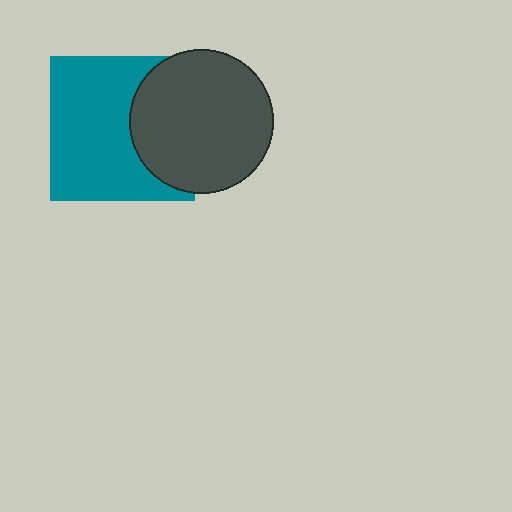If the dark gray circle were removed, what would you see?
You would see the complete teal square.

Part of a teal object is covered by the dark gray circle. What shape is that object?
It is a square.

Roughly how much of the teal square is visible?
Most of it is visible (roughly 66%).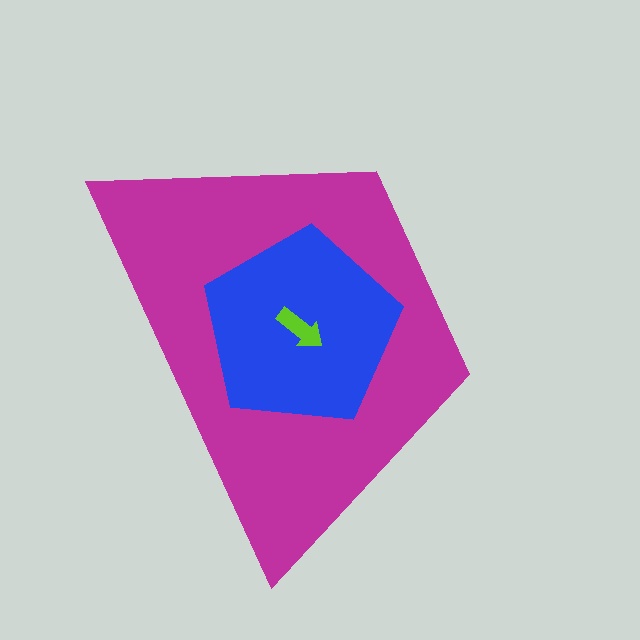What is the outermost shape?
The magenta trapezoid.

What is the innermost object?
The lime arrow.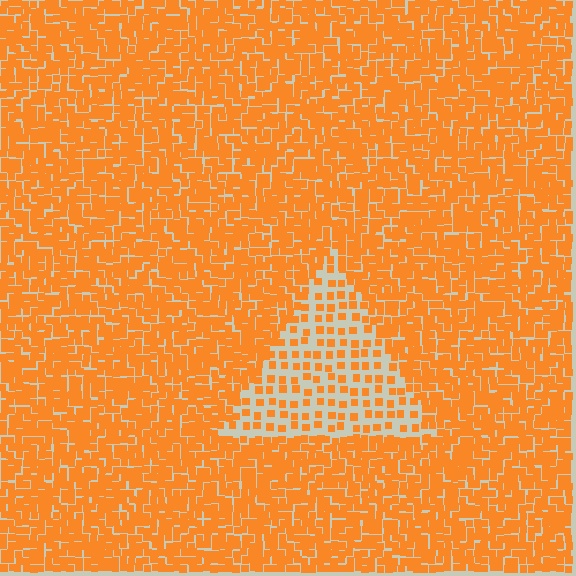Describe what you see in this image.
The image contains small orange elements arranged at two different densities. A triangle-shaped region is visible where the elements are less densely packed than the surrounding area.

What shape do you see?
I see a triangle.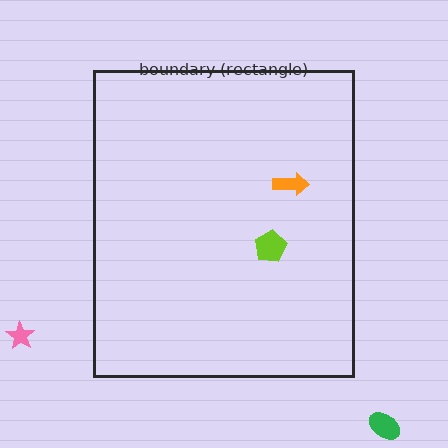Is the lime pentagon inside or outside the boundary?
Inside.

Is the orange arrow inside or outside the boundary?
Inside.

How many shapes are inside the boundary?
2 inside, 2 outside.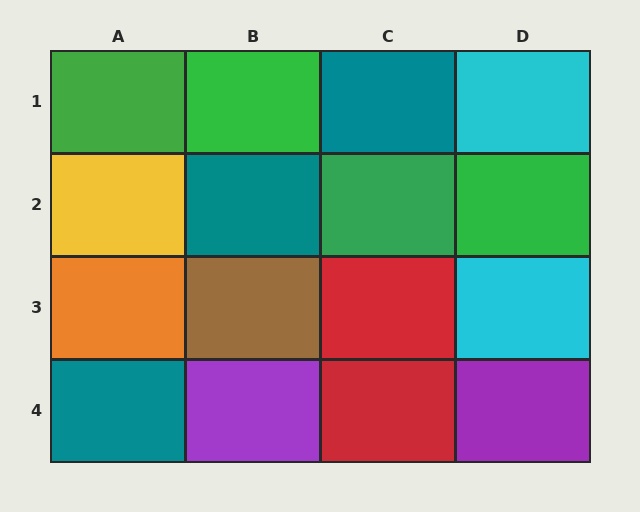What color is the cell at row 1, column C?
Teal.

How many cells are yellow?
1 cell is yellow.